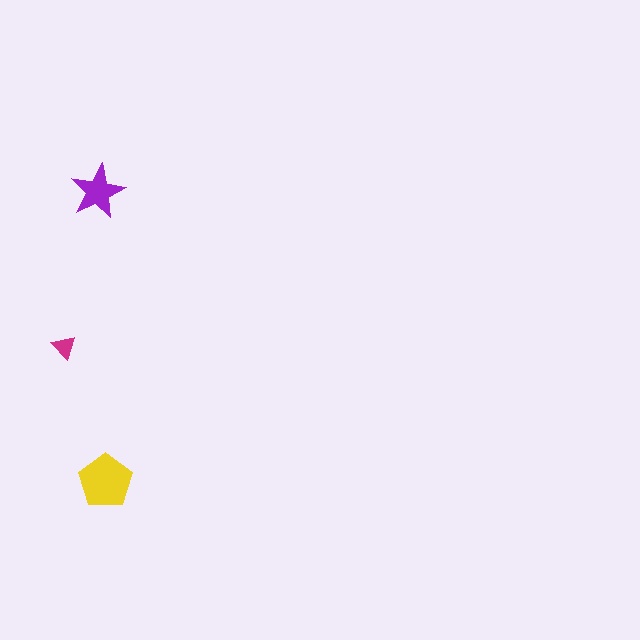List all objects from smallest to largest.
The magenta triangle, the purple star, the yellow pentagon.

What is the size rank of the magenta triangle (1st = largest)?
3rd.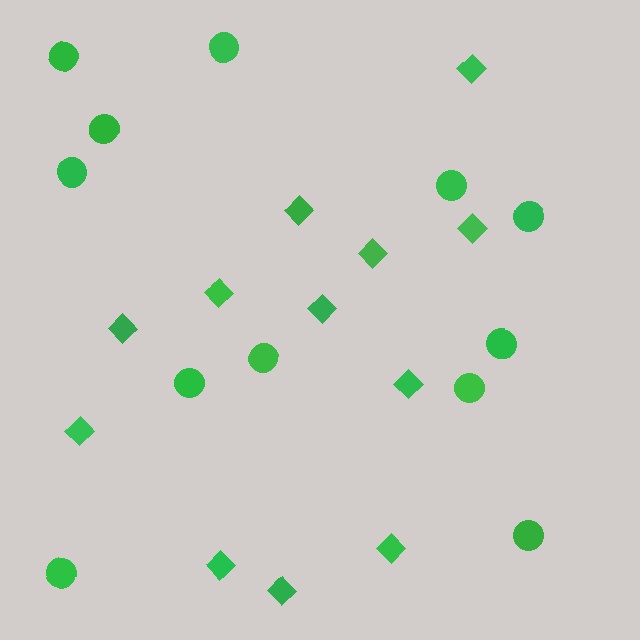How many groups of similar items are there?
There are 2 groups: one group of circles (12) and one group of diamonds (12).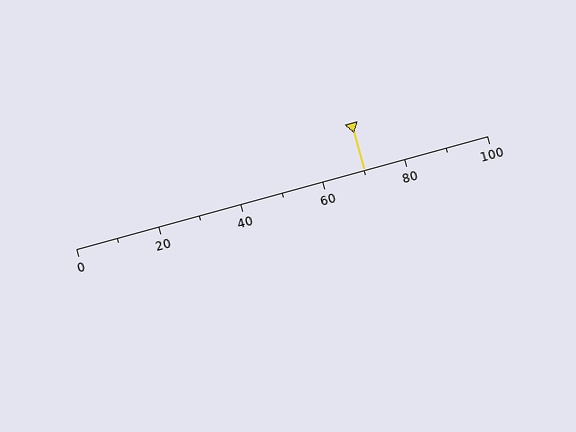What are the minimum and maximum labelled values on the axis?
The axis runs from 0 to 100.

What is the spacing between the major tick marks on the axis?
The major ticks are spaced 20 apart.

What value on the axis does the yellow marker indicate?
The marker indicates approximately 70.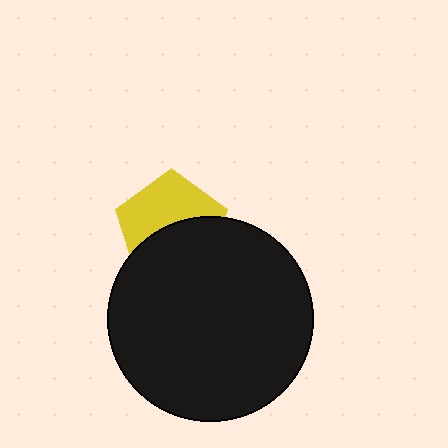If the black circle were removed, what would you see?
You would see the complete yellow pentagon.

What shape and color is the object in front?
The object in front is a black circle.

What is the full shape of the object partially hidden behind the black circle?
The partially hidden object is a yellow pentagon.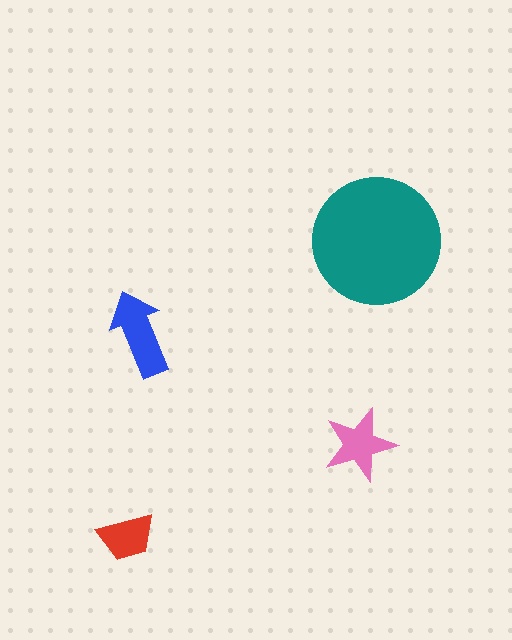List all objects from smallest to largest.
The red trapezoid, the pink star, the blue arrow, the teal circle.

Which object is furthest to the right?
The teal circle is rightmost.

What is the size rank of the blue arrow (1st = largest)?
2nd.